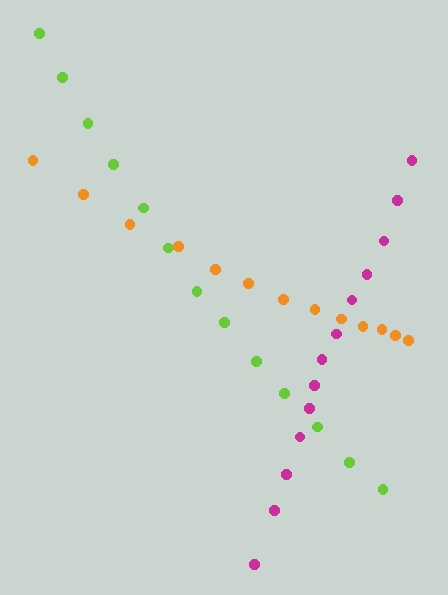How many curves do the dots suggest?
There are 3 distinct paths.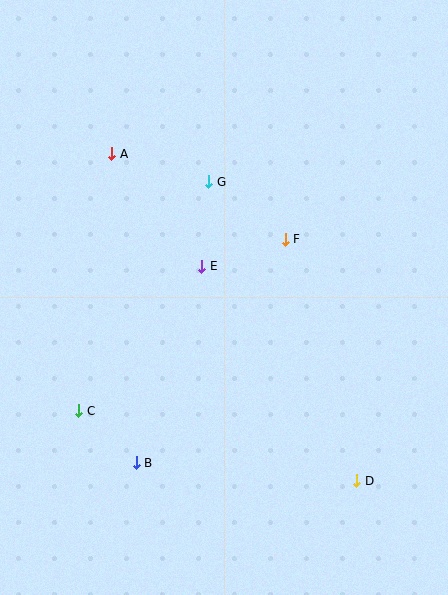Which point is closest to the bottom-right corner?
Point D is closest to the bottom-right corner.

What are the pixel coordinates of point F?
Point F is at (285, 239).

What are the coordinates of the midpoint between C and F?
The midpoint between C and F is at (182, 325).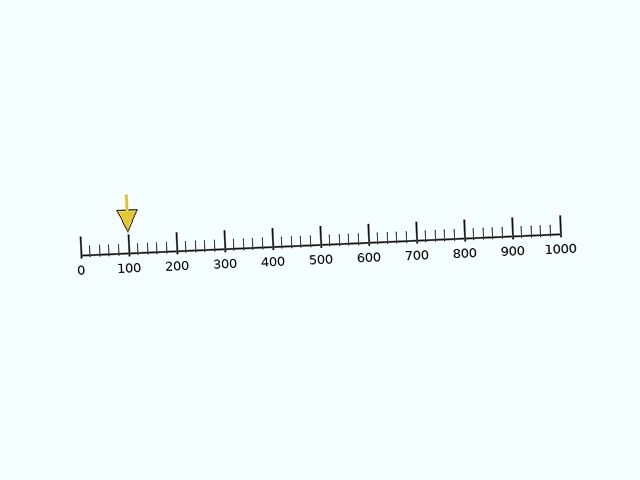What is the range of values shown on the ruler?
The ruler shows values from 0 to 1000.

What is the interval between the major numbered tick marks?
The major tick marks are spaced 100 units apart.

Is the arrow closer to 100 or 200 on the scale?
The arrow is closer to 100.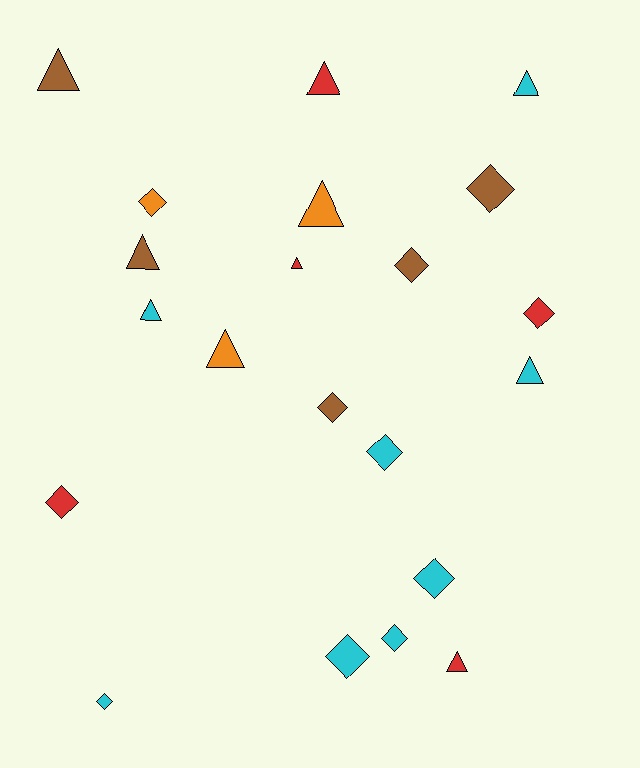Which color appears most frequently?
Cyan, with 8 objects.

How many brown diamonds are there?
There are 3 brown diamonds.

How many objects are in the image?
There are 21 objects.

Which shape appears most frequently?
Diamond, with 11 objects.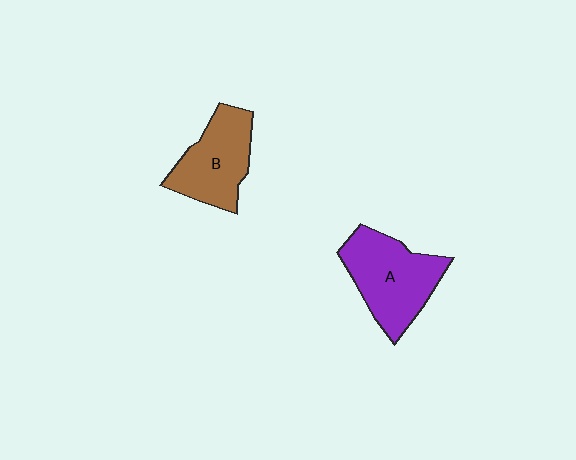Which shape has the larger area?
Shape A (purple).